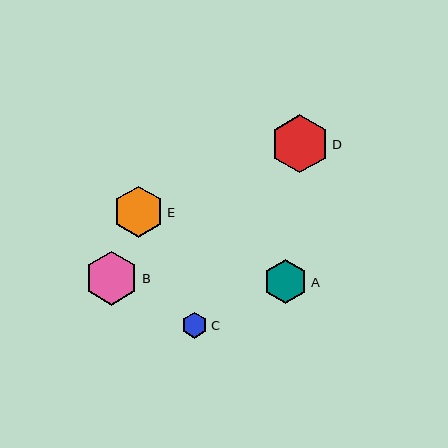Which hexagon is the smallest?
Hexagon C is the smallest with a size of approximately 26 pixels.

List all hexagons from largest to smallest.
From largest to smallest: D, B, E, A, C.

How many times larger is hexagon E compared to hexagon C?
Hexagon E is approximately 2.0 times the size of hexagon C.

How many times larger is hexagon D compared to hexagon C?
Hexagon D is approximately 2.2 times the size of hexagon C.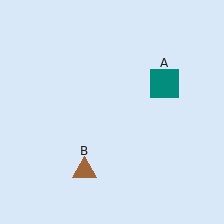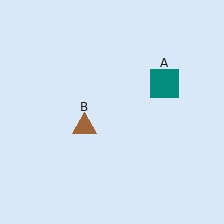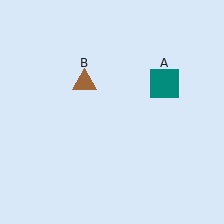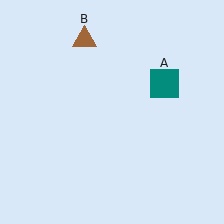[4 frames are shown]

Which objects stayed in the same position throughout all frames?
Teal square (object A) remained stationary.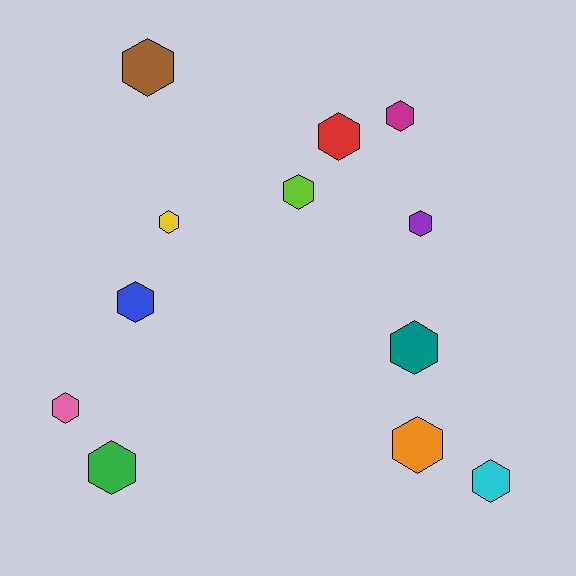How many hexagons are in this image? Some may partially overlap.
There are 12 hexagons.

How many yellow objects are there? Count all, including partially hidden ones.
There is 1 yellow object.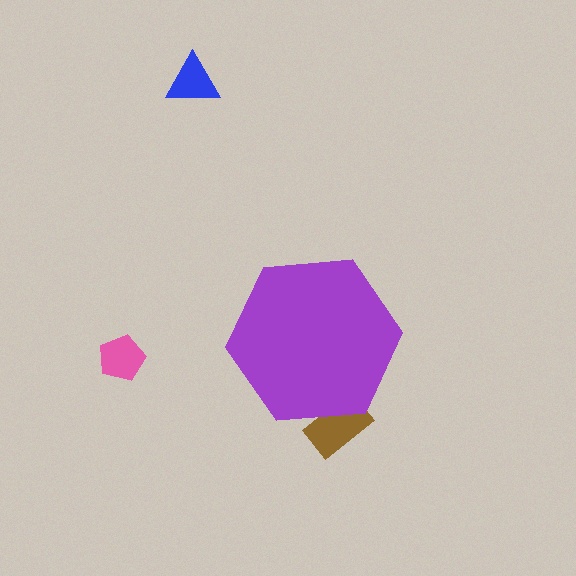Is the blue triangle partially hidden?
No, the blue triangle is fully visible.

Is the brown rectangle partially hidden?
Yes, the brown rectangle is partially hidden behind the purple hexagon.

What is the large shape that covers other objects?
A purple hexagon.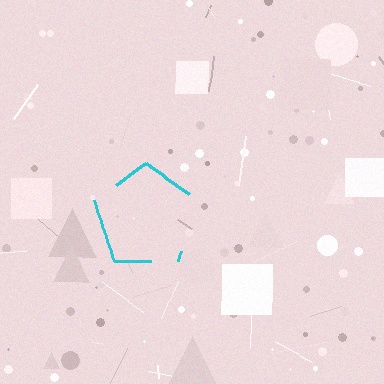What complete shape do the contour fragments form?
The contour fragments form a pentagon.